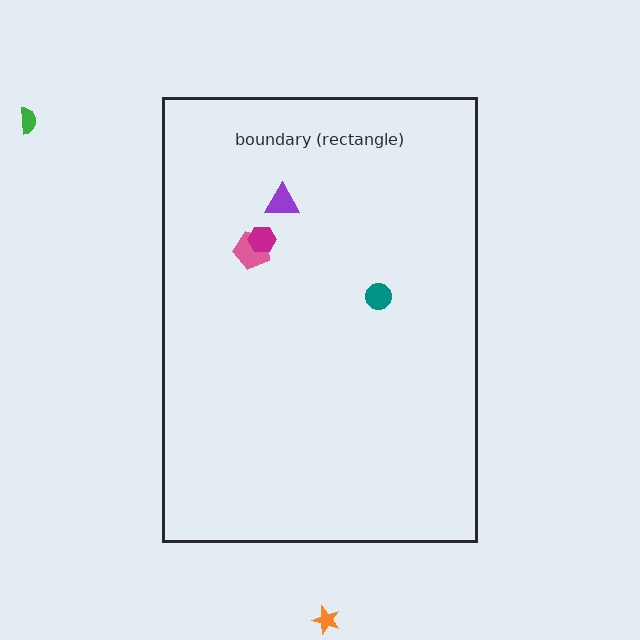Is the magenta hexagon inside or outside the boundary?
Inside.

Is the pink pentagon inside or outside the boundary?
Inside.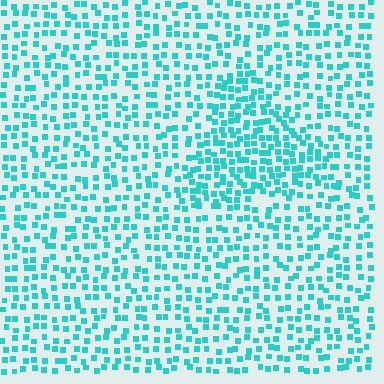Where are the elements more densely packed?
The elements are more densely packed inside the triangle boundary.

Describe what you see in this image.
The image contains small cyan elements arranged at two different densities. A triangle-shaped region is visible where the elements are more densely packed than the surrounding area.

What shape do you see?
I see a triangle.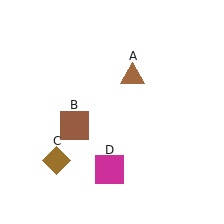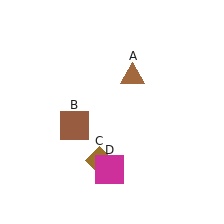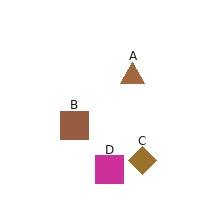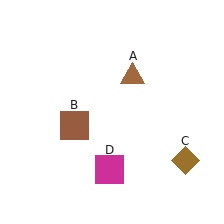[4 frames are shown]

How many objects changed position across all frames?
1 object changed position: brown diamond (object C).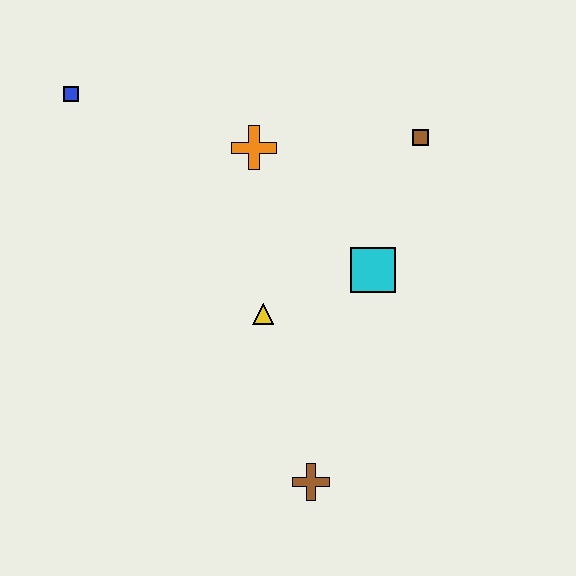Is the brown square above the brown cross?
Yes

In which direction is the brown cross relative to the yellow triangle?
The brown cross is below the yellow triangle.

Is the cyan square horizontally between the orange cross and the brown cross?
No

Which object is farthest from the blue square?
The brown cross is farthest from the blue square.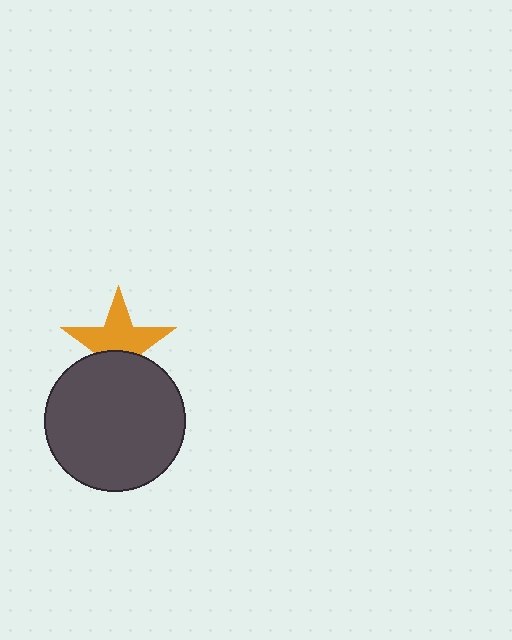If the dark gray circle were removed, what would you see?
You would see the complete orange star.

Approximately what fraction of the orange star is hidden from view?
Roughly 39% of the orange star is hidden behind the dark gray circle.